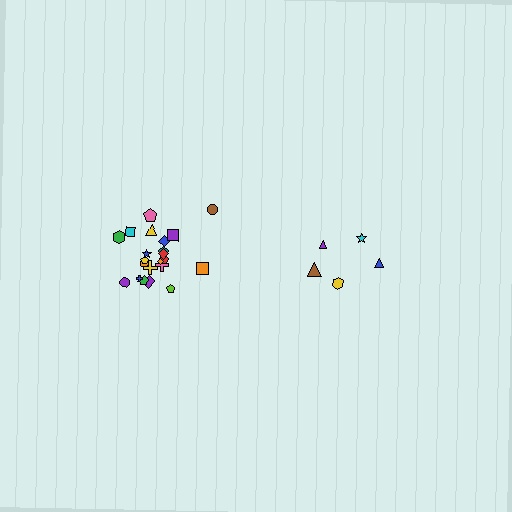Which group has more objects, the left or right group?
The left group.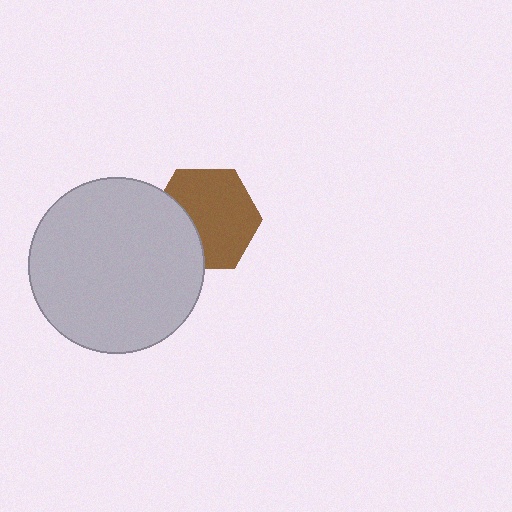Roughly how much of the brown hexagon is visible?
Most of it is visible (roughly 69%).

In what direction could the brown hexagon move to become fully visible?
The brown hexagon could move right. That would shift it out from behind the light gray circle entirely.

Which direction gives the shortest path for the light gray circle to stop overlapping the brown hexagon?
Moving left gives the shortest separation.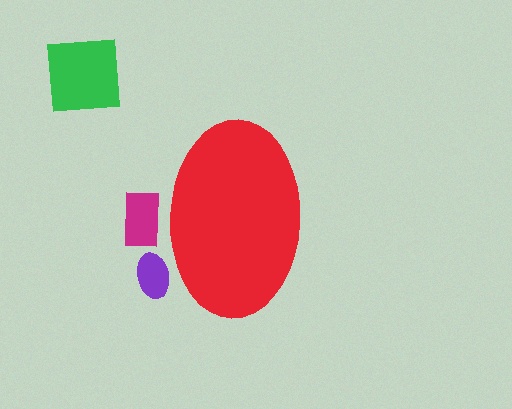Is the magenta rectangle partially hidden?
Yes, the magenta rectangle is partially hidden behind the red ellipse.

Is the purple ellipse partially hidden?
Yes, the purple ellipse is partially hidden behind the red ellipse.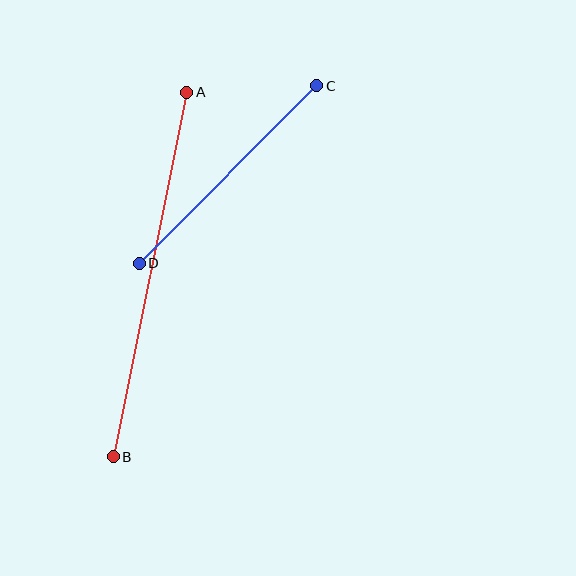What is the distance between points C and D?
The distance is approximately 251 pixels.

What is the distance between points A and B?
The distance is approximately 372 pixels.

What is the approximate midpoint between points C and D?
The midpoint is at approximately (228, 175) pixels.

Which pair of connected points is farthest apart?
Points A and B are farthest apart.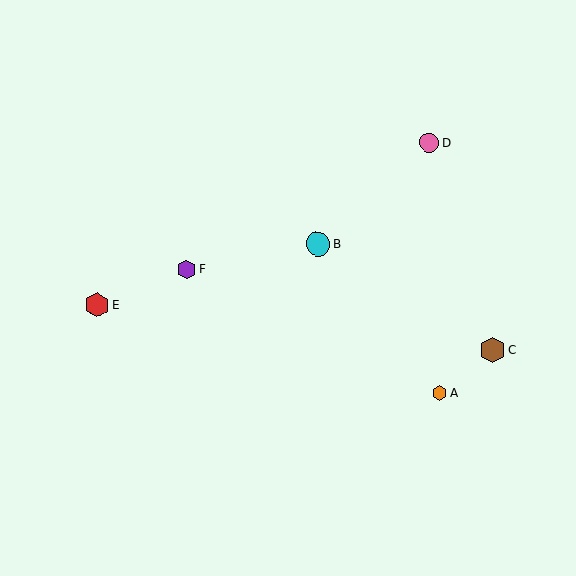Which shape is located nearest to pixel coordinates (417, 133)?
The pink circle (labeled D) at (429, 142) is nearest to that location.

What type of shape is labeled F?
Shape F is a purple hexagon.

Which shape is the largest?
The red hexagon (labeled E) is the largest.